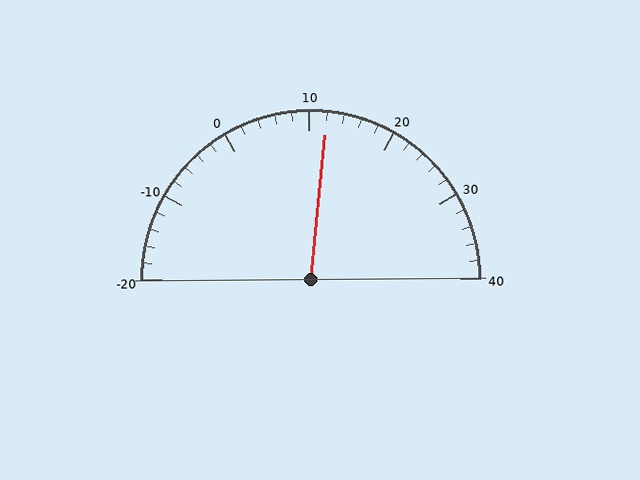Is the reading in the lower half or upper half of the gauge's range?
The reading is in the upper half of the range (-20 to 40).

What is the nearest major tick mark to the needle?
The nearest major tick mark is 10.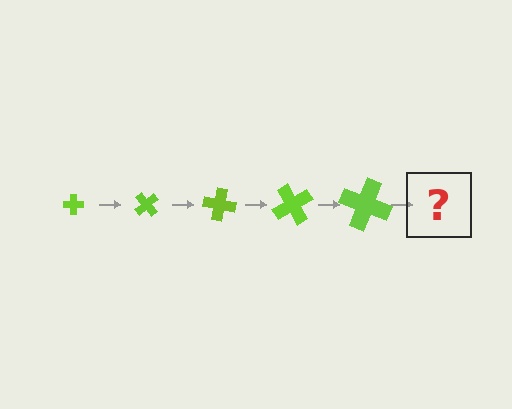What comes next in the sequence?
The next element should be a cross, larger than the previous one and rotated 250 degrees from the start.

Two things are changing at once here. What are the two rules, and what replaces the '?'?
The two rules are that the cross grows larger each step and it rotates 50 degrees each step. The '?' should be a cross, larger than the previous one and rotated 250 degrees from the start.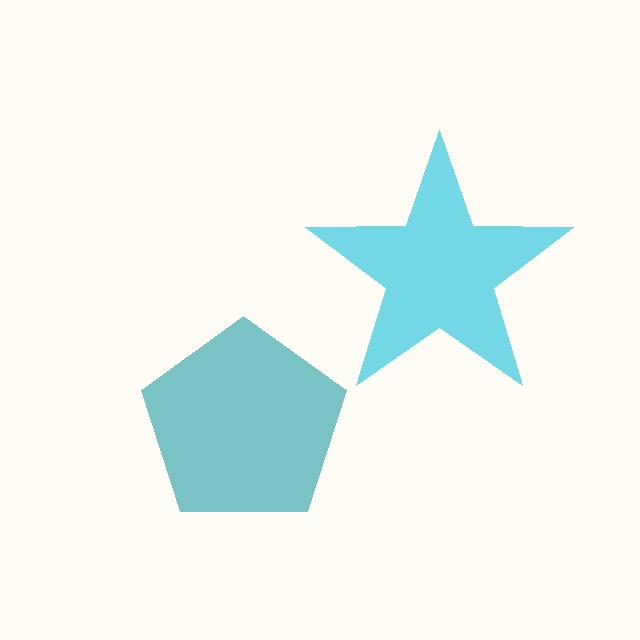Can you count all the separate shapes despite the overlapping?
Yes, there are 2 separate shapes.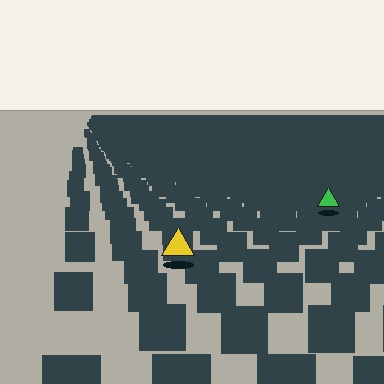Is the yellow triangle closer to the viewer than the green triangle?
Yes. The yellow triangle is closer — you can tell from the texture gradient: the ground texture is coarser near it.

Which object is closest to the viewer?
The yellow triangle is closest. The texture marks near it are larger and more spread out.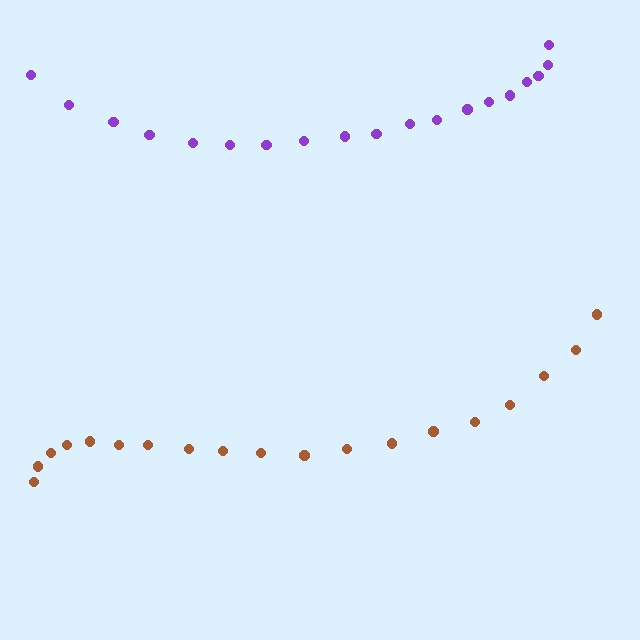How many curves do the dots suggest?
There are 2 distinct paths.